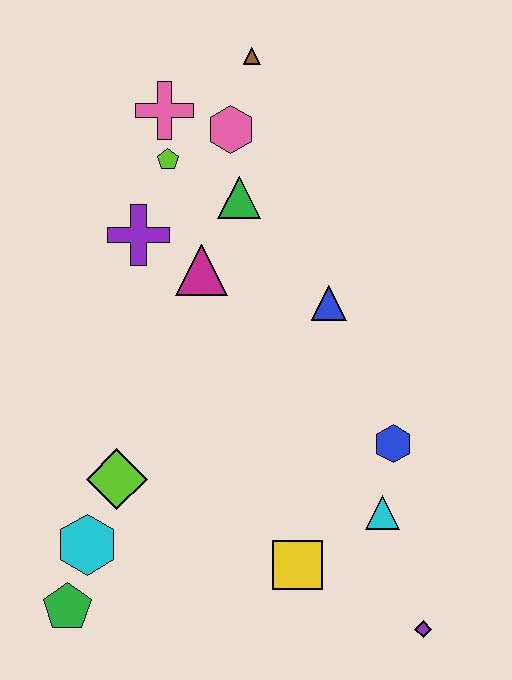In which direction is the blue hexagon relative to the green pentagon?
The blue hexagon is to the right of the green pentagon.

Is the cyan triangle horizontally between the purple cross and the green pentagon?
No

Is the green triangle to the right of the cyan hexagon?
Yes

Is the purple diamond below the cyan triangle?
Yes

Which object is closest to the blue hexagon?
The cyan triangle is closest to the blue hexagon.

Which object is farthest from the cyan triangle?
The brown triangle is farthest from the cyan triangle.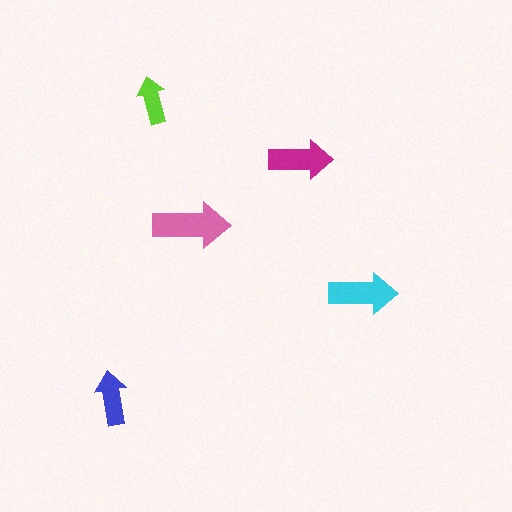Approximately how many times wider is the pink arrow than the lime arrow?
About 1.5 times wider.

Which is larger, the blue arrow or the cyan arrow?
The cyan one.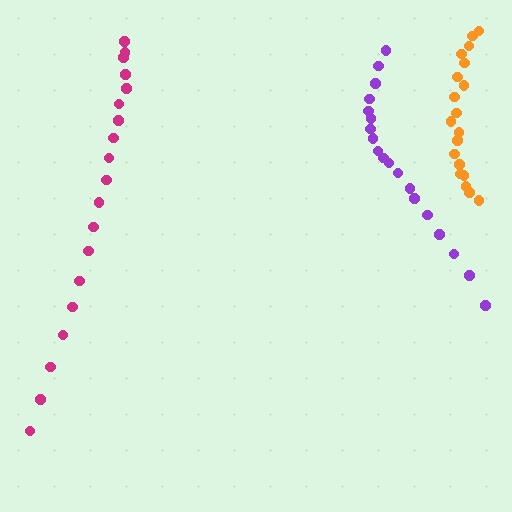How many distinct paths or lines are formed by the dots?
There are 3 distinct paths.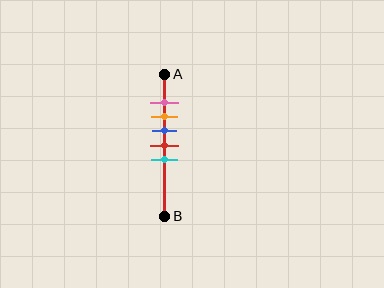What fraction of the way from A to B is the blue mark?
The blue mark is approximately 40% (0.4) of the way from A to B.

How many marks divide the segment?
There are 5 marks dividing the segment.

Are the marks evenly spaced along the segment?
Yes, the marks are approximately evenly spaced.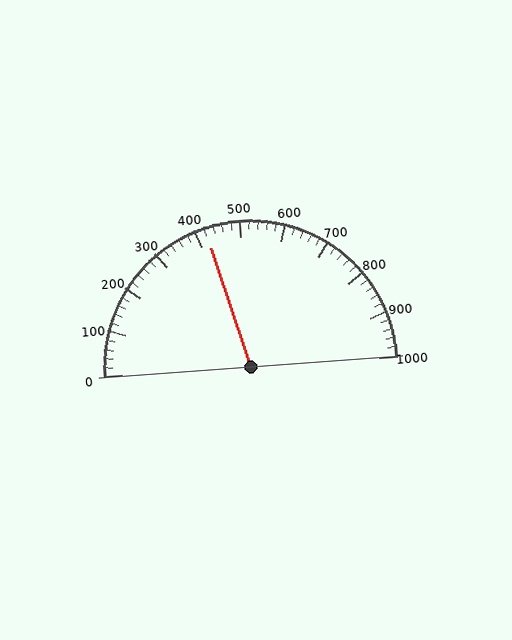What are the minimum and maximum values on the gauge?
The gauge ranges from 0 to 1000.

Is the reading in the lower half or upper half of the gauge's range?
The reading is in the lower half of the range (0 to 1000).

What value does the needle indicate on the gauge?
The needle indicates approximately 420.